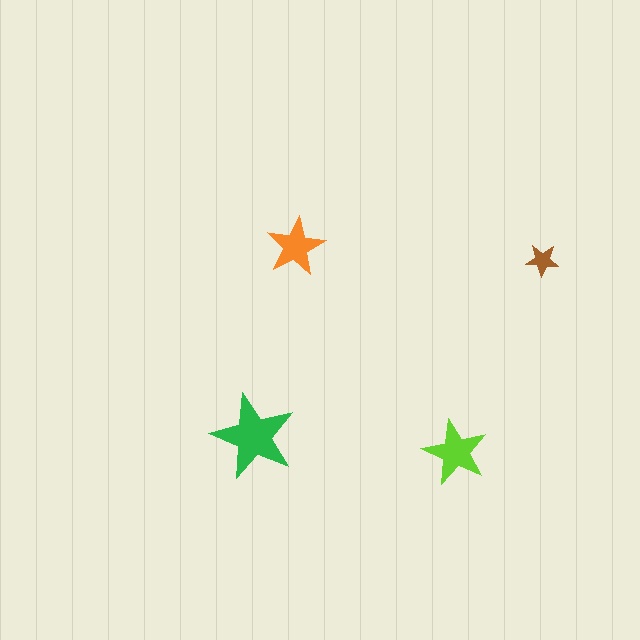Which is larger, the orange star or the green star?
The green one.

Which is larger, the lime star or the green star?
The green one.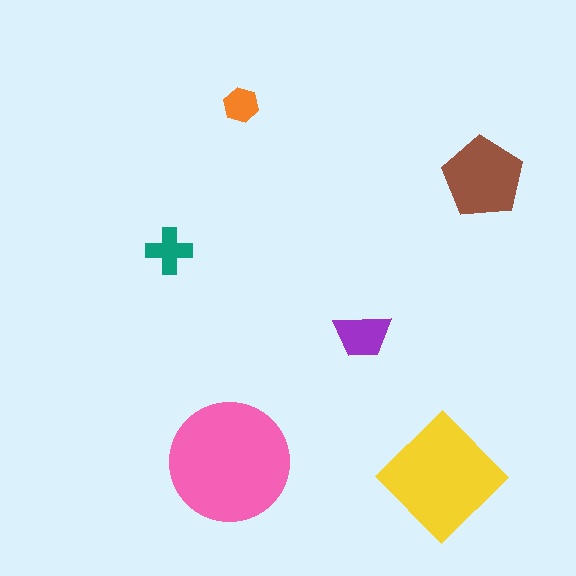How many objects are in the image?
There are 6 objects in the image.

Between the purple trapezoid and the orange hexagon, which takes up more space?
The purple trapezoid.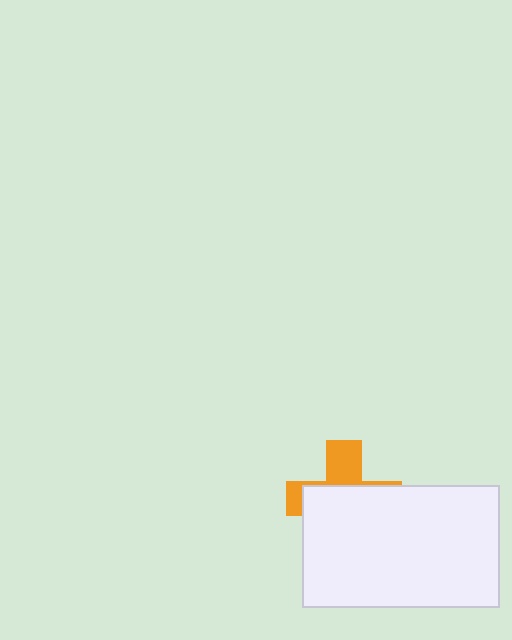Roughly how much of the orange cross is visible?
A small part of it is visible (roughly 35%).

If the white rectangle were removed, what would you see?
You would see the complete orange cross.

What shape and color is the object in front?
The object in front is a white rectangle.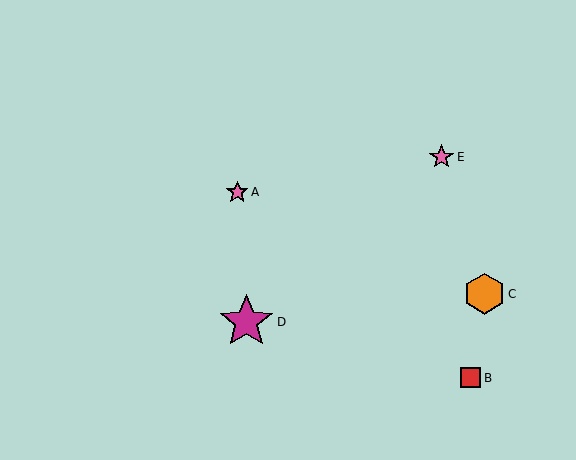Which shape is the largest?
The magenta star (labeled D) is the largest.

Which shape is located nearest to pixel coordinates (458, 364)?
The red square (labeled B) at (470, 378) is nearest to that location.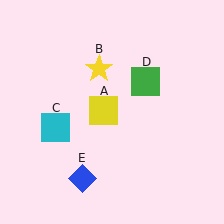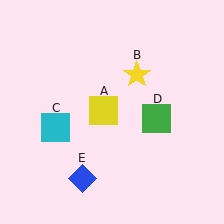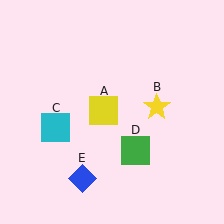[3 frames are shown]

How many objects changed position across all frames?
2 objects changed position: yellow star (object B), green square (object D).